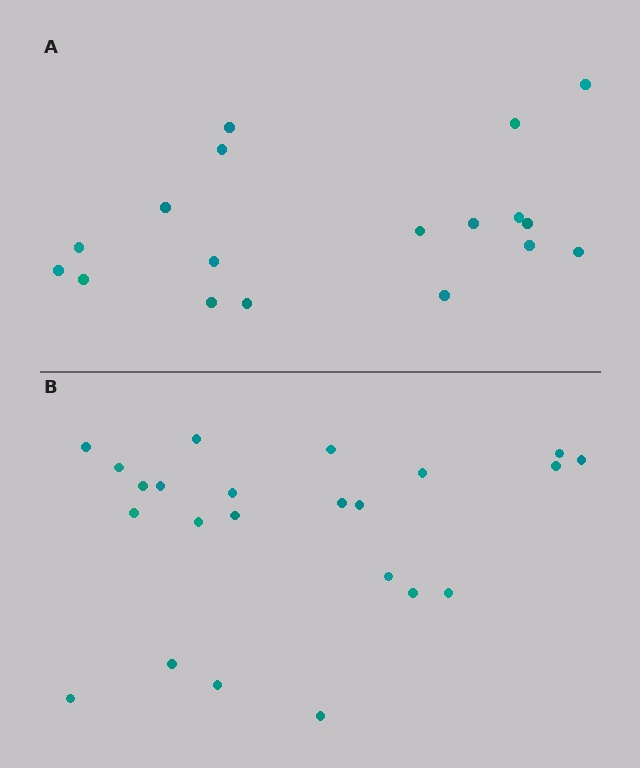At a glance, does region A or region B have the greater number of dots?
Region B (the bottom region) has more dots.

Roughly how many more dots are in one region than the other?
Region B has about 5 more dots than region A.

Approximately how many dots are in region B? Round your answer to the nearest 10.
About 20 dots. (The exact count is 23, which rounds to 20.)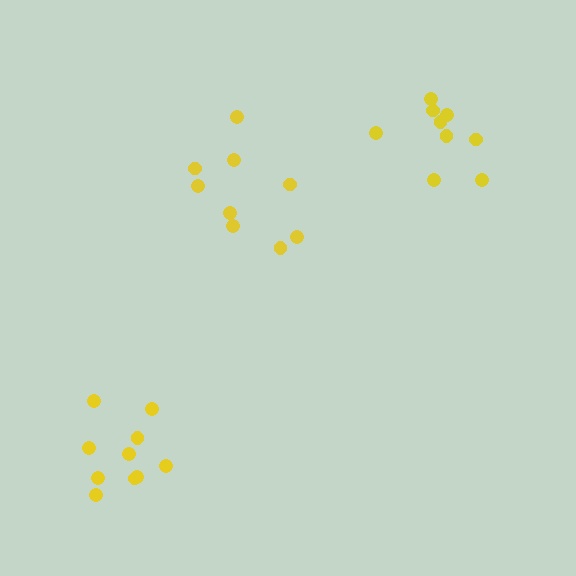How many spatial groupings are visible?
There are 3 spatial groupings.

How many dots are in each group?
Group 1: 10 dots, Group 2: 9 dots, Group 3: 9 dots (28 total).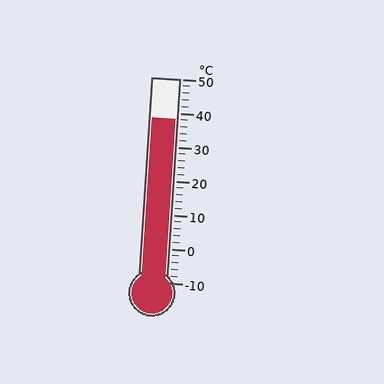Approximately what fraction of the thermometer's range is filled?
The thermometer is filled to approximately 80% of its range.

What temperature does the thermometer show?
The thermometer shows approximately 38°C.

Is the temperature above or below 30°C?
The temperature is above 30°C.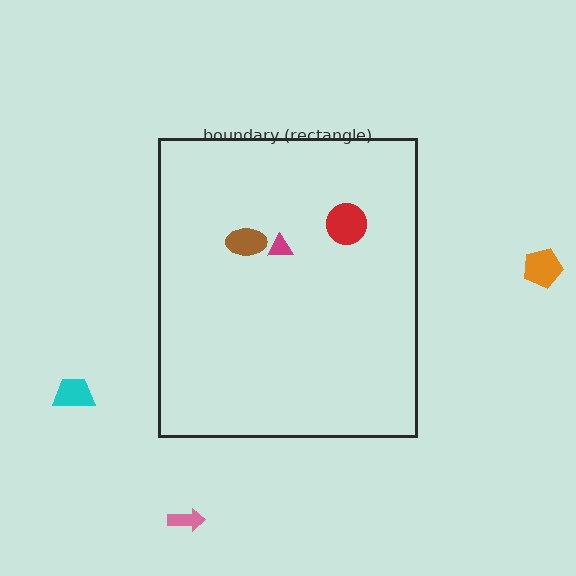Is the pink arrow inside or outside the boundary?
Outside.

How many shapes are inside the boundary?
3 inside, 3 outside.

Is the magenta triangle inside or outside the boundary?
Inside.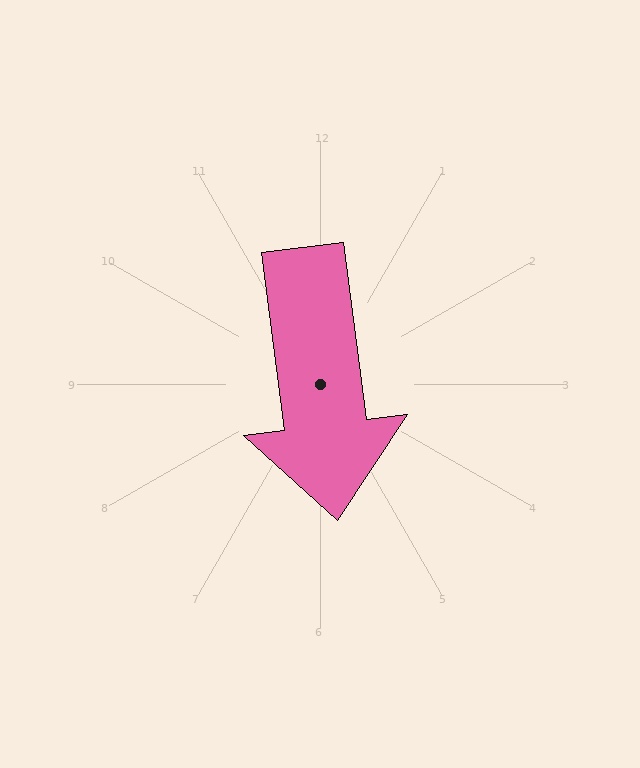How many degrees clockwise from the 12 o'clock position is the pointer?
Approximately 173 degrees.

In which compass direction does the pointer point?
South.